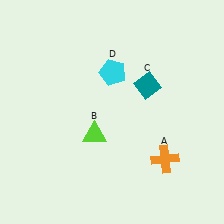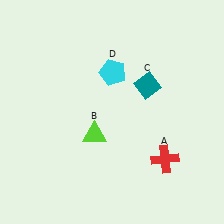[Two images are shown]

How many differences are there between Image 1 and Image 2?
There is 1 difference between the two images.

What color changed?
The cross (A) changed from orange in Image 1 to red in Image 2.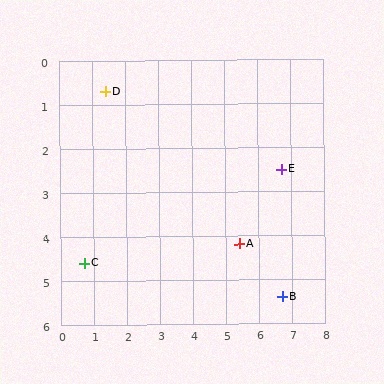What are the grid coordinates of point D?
Point D is at approximately (1.4, 0.7).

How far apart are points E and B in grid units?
Points E and B are about 2.9 grid units apart.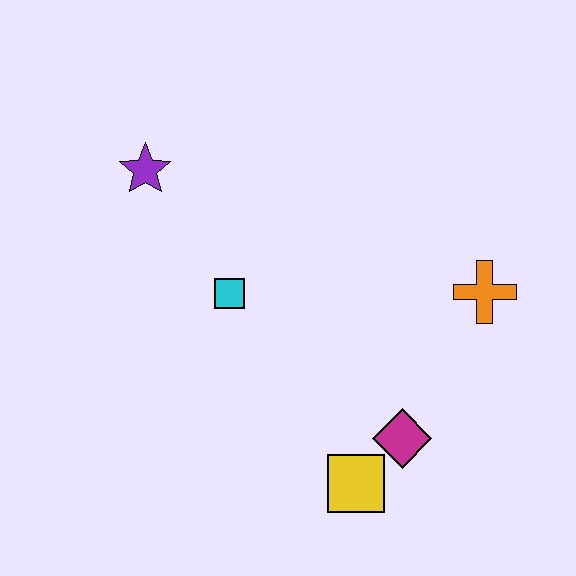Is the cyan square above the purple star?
No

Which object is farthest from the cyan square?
The orange cross is farthest from the cyan square.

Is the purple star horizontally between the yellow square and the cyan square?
No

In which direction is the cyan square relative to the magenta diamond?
The cyan square is to the left of the magenta diamond.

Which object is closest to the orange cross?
The magenta diamond is closest to the orange cross.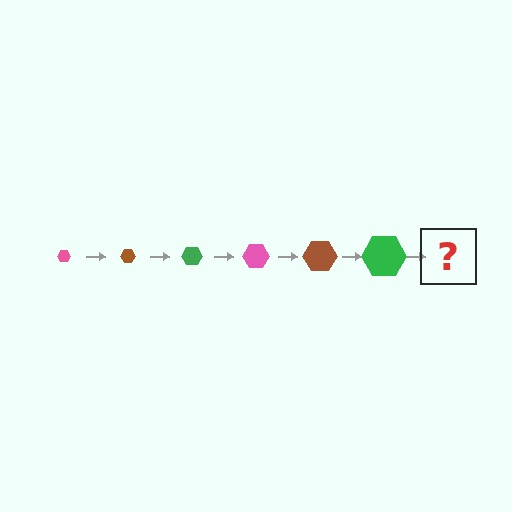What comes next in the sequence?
The next element should be a pink hexagon, larger than the previous one.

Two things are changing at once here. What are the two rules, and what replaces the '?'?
The two rules are that the hexagon grows larger each step and the color cycles through pink, brown, and green. The '?' should be a pink hexagon, larger than the previous one.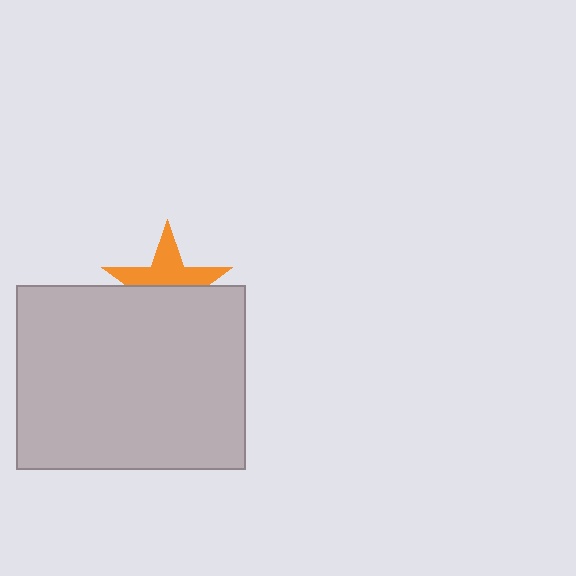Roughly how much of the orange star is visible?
About half of it is visible (roughly 49%).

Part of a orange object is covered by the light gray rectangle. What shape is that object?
It is a star.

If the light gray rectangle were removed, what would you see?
You would see the complete orange star.